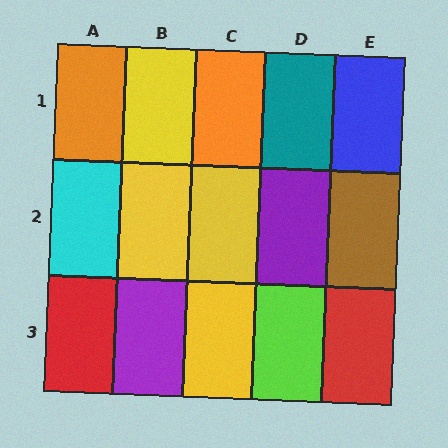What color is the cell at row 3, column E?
Red.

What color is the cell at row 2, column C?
Yellow.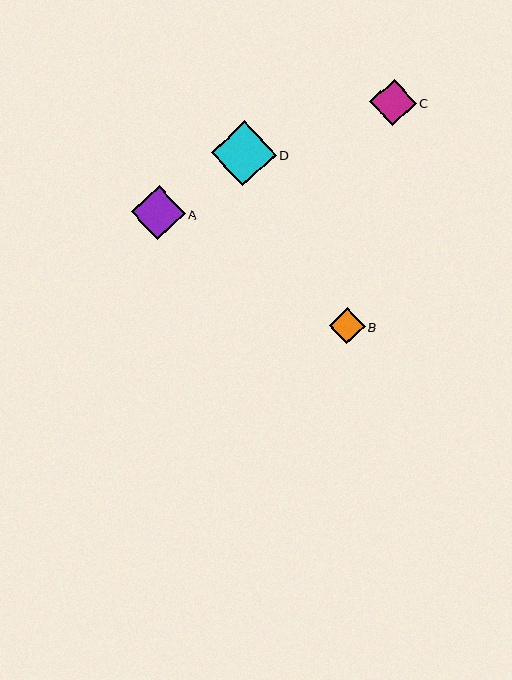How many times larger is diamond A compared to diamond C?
Diamond A is approximately 1.2 times the size of diamond C.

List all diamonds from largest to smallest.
From largest to smallest: D, A, C, B.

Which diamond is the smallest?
Diamond B is the smallest with a size of approximately 35 pixels.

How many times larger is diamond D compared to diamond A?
Diamond D is approximately 1.2 times the size of diamond A.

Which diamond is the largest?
Diamond D is the largest with a size of approximately 65 pixels.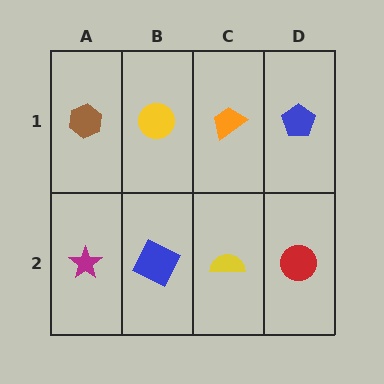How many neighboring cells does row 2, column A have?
2.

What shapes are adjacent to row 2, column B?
A yellow circle (row 1, column B), a magenta star (row 2, column A), a yellow semicircle (row 2, column C).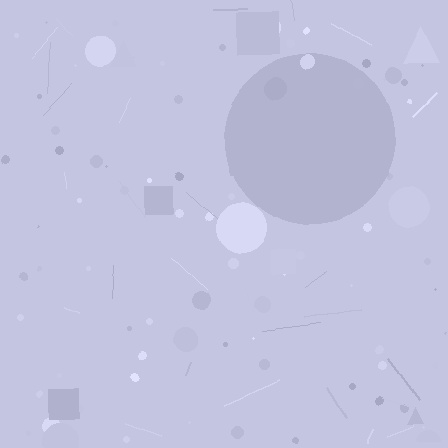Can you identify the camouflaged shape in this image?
The camouflaged shape is a circle.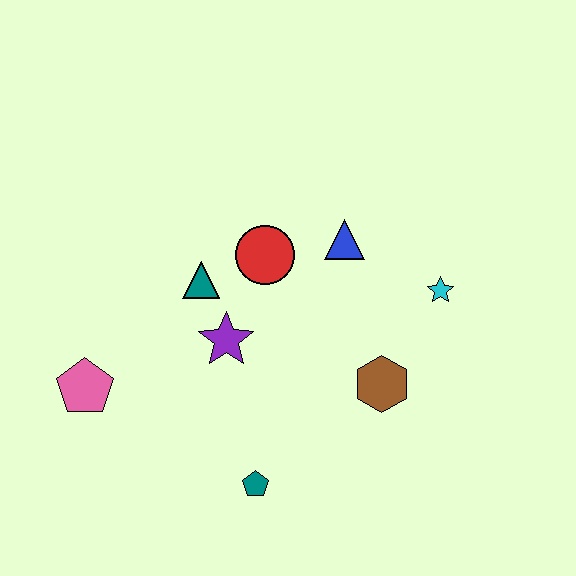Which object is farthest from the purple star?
The cyan star is farthest from the purple star.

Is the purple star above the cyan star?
No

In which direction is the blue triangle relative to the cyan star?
The blue triangle is to the left of the cyan star.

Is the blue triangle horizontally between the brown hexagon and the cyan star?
No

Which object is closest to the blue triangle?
The red circle is closest to the blue triangle.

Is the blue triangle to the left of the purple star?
No